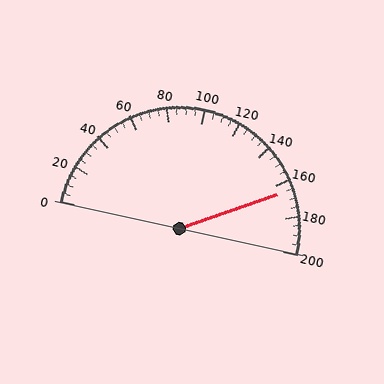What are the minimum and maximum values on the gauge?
The gauge ranges from 0 to 200.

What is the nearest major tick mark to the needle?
The nearest major tick mark is 160.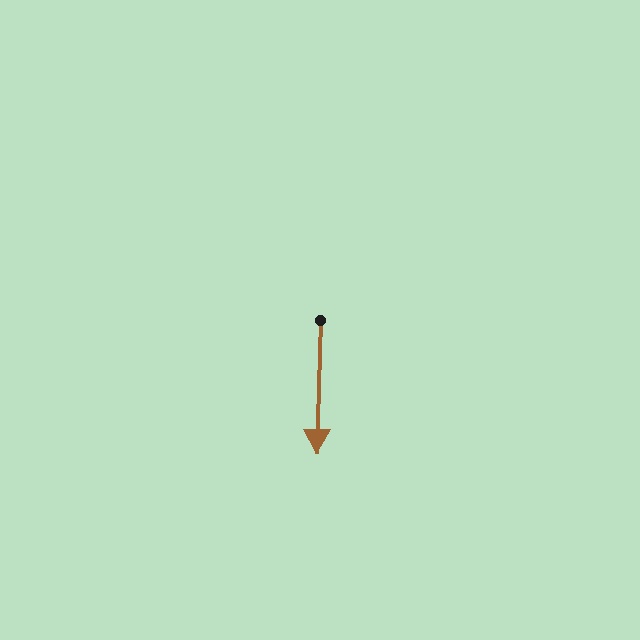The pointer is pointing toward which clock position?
Roughly 6 o'clock.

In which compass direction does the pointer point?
South.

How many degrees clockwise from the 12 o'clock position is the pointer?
Approximately 181 degrees.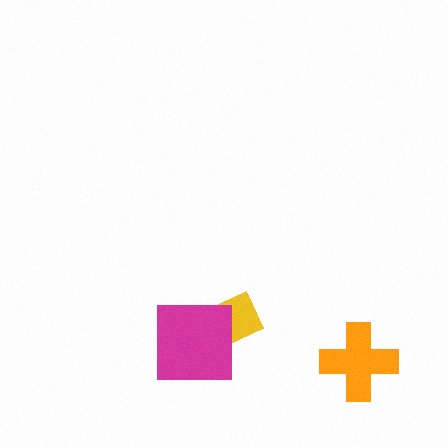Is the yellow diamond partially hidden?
Yes, it is partially covered by another shape.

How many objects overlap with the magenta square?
1 object overlaps with the magenta square.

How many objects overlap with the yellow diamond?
1 object overlaps with the yellow diamond.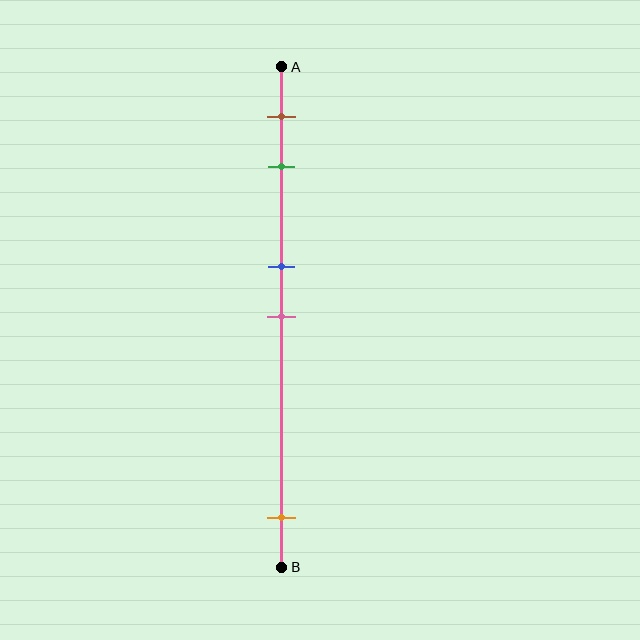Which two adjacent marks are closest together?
The blue and pink marks are the closest adjacent pair.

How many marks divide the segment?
There are 5 marks dividing the segment.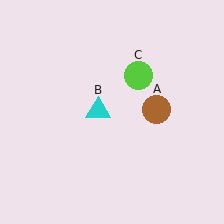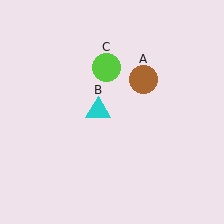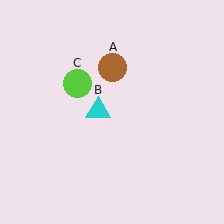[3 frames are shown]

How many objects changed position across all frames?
2 objects changed position: brown circle (object A), lime circle (object C).